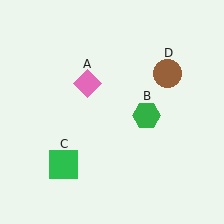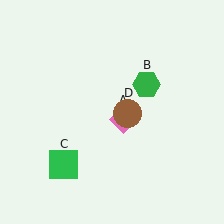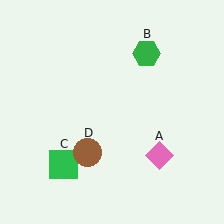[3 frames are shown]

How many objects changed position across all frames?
3 objects changed position: pink diamond (object A), green hexagon (object B), brown circle (object D).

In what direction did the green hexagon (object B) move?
The green hexagon (object B) moved up.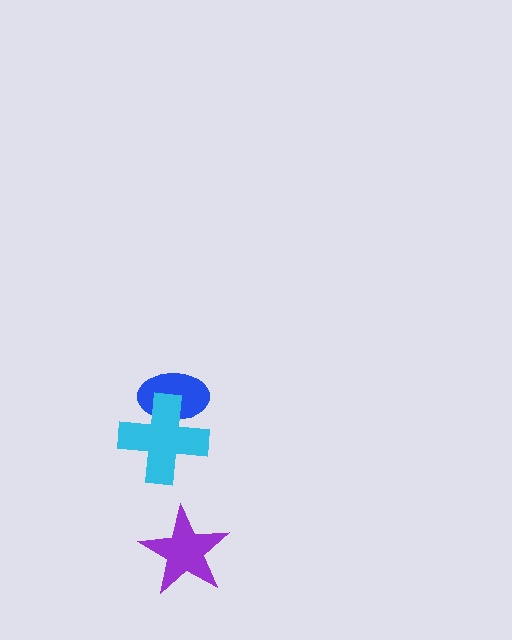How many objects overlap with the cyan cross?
1 object overlaps with the cyan cross.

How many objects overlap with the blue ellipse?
1 object overlaps with the blue ellipse.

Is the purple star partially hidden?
No, no other shape covers it.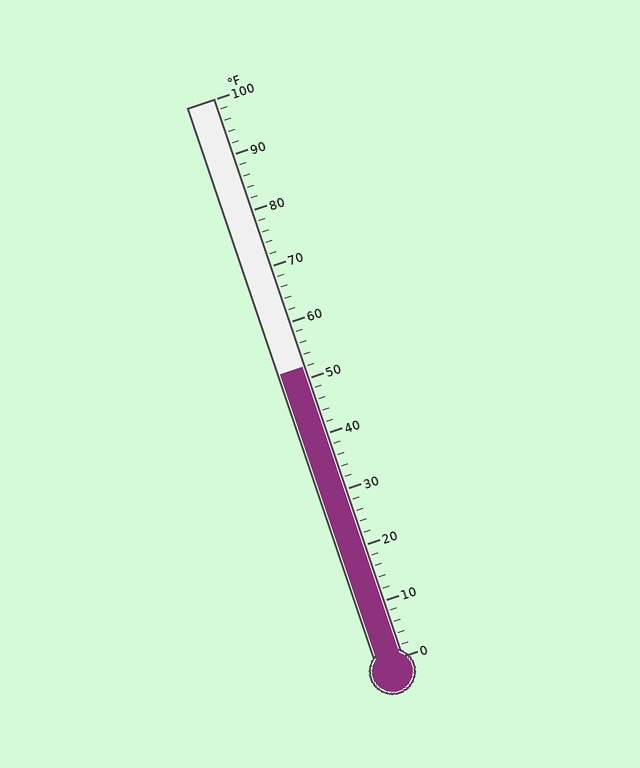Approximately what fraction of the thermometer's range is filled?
The thermometer is filled to approximately 50% of its range.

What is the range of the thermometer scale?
The thermometer scale ranges from 0°F to 100°F.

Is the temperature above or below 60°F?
The temperature is below 60°F.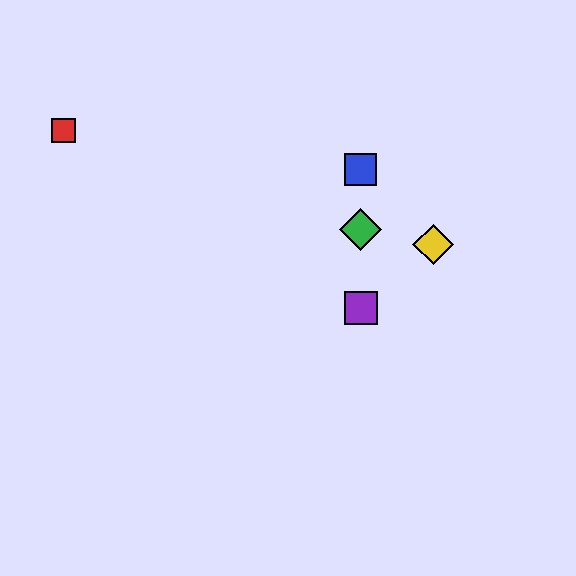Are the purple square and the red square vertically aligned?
No, the purple square is at x≈361 and the red square is at x≈64.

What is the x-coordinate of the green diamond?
The green diamond is at x≈361.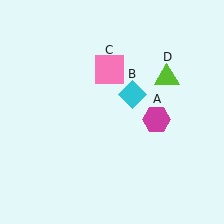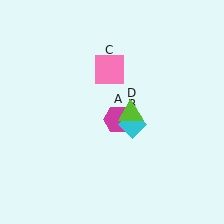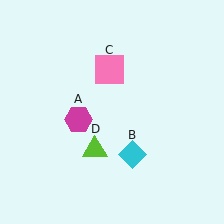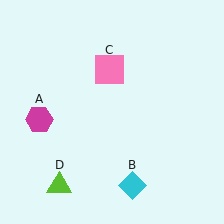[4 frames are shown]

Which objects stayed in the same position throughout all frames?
Pink square (object C) remained stationary.